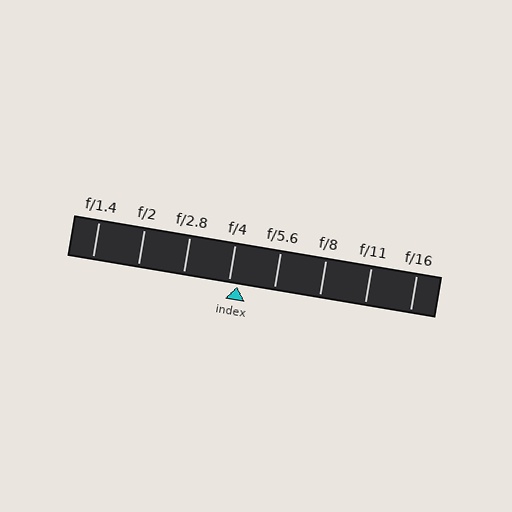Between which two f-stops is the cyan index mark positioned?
The index mark is between f/4 and f/5.6.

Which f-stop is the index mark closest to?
The index mark is closest to f/4.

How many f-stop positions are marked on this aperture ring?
There are 8 f-stop positions marked.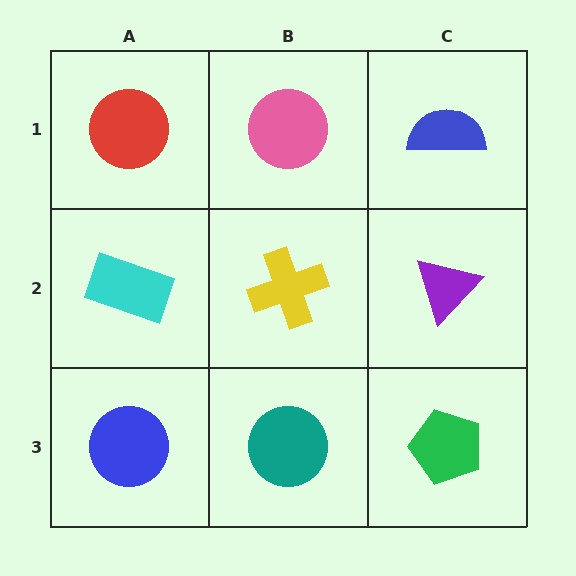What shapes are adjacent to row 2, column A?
A red circle (row 1, column A), a blue circle (row 3, column A), a yellow cross (row 2, column B).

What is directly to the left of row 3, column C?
A teal circle.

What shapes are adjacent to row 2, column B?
A pink circle (row 1, column B), a teal circle (row 3, column B), a cyan rectangle (row 2, column A), a purple triangle (row 2, column C).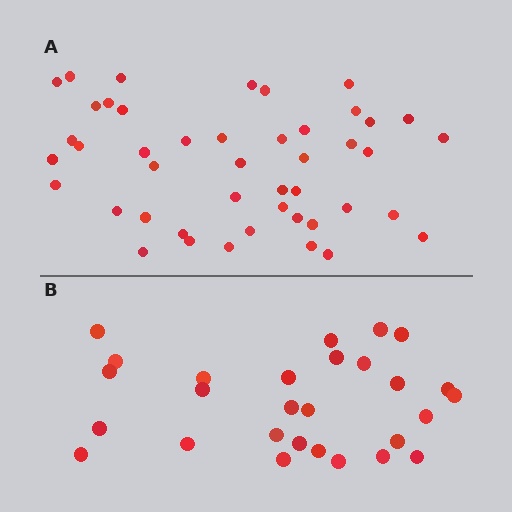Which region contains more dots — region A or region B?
Region A (the top region) has more dots.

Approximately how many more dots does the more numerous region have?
Region A has approximately 15 more dots than region B.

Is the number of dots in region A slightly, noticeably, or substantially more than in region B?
Region A has substantially more. The ratio is roughly 1.6 to 1.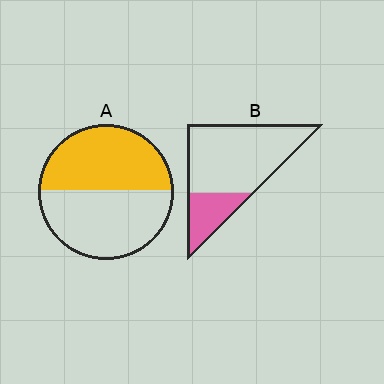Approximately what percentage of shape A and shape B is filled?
A is approximately 50% and B is approximately 25%.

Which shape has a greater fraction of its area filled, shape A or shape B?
Shape A.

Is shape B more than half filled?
No.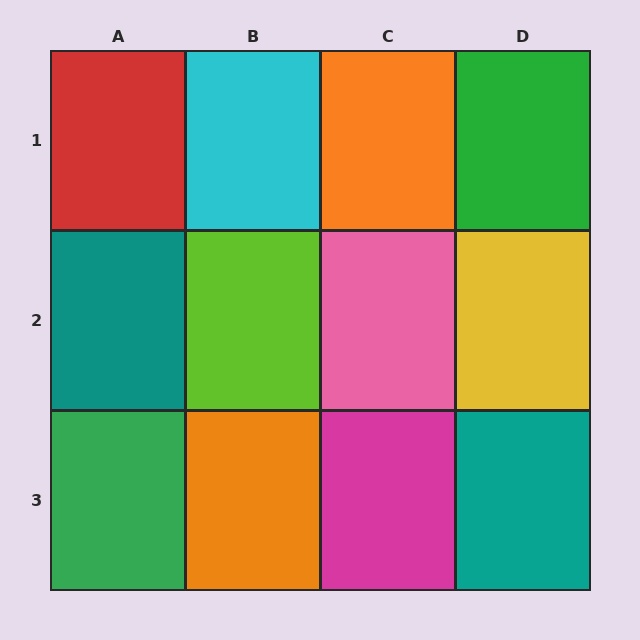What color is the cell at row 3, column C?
Magenta.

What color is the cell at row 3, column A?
Green.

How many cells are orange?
2 cells are orange.